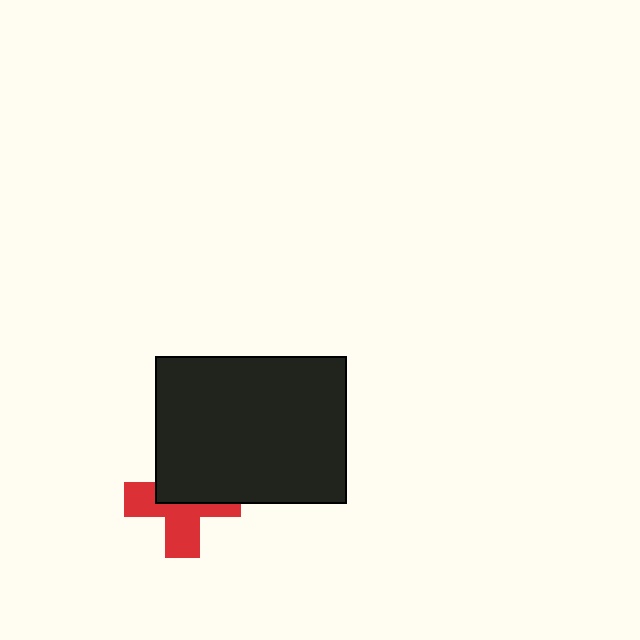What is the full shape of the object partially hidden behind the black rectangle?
The partially hidden object is a red cross.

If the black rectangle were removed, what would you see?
You would see the complete red cross.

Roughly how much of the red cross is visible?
About half of it is visible (roughly 53%).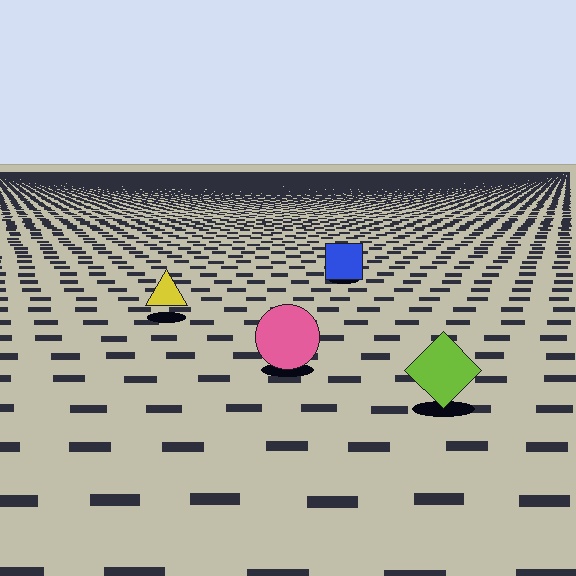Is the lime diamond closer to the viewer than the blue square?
Yes. The lime diamond is closer — you can tell from the texture gradient: the ground texture is coarser near it.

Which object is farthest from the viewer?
The blue square is farthest from the viewer. It appears smaller and the ground texture around it is denser.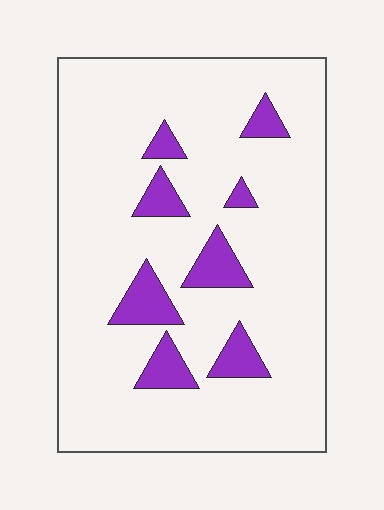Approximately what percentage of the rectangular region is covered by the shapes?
Approximately 10%.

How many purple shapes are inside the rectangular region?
8.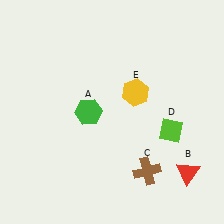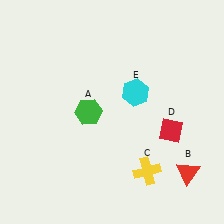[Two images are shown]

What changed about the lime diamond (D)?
In Image 1, D is lime. In Image 2, it changed to red.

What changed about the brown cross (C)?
In Image 1, C is brown. In Image 2, it changed to yellow.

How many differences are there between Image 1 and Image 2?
There are 3 differences between the two images.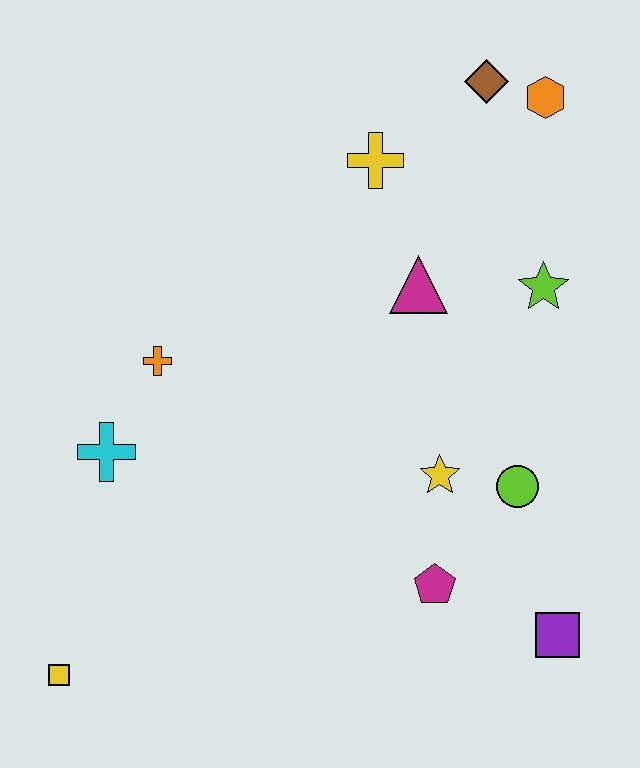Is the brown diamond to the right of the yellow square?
Yes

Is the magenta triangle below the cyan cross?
No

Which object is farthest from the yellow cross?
The yellow square is farthest from the yellow cross.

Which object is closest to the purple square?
The magenta pentagon is closest to the purple square.